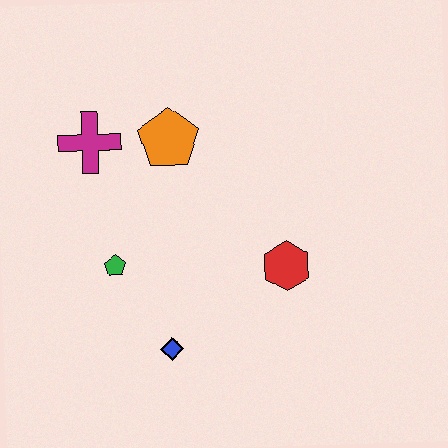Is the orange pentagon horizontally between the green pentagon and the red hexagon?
Yes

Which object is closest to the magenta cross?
The orange pentagon is closest to the magenta cross.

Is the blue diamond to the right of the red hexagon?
No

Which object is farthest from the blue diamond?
The magenta cross is farthest from the blue diamond.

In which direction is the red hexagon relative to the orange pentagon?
The red hexagon is below the orange pentagon.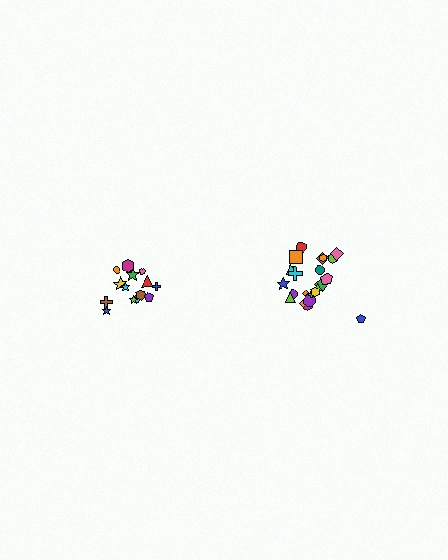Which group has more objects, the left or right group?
The right group.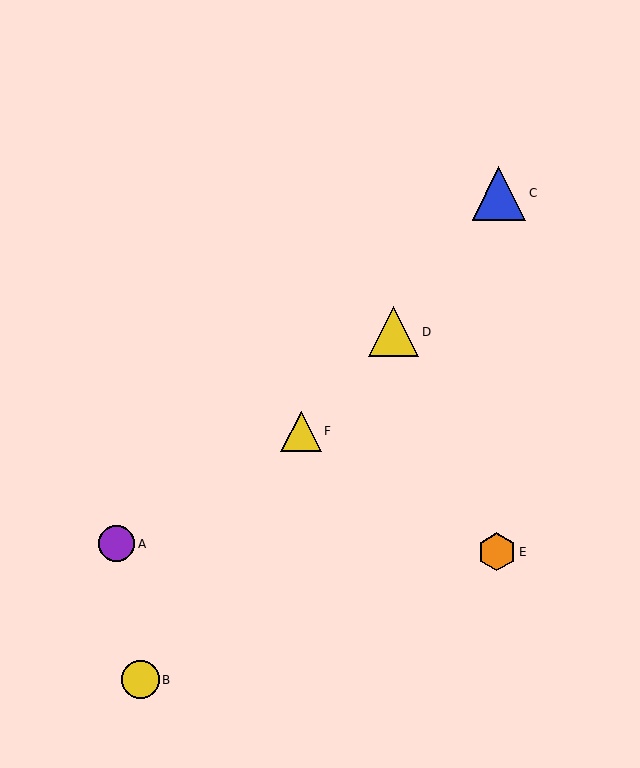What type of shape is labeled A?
Shape A is a purple circle.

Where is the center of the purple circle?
The center of the purple circle is at (117, 544).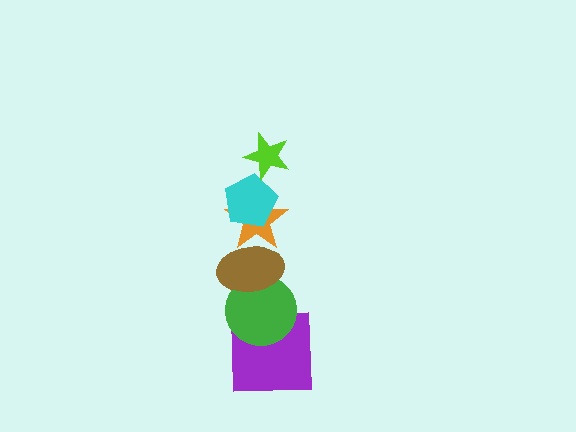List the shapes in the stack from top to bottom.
From top to bottom: the lime star, the cyan pentagon, the orange star, the brown ellipse, the green circle, the purple square.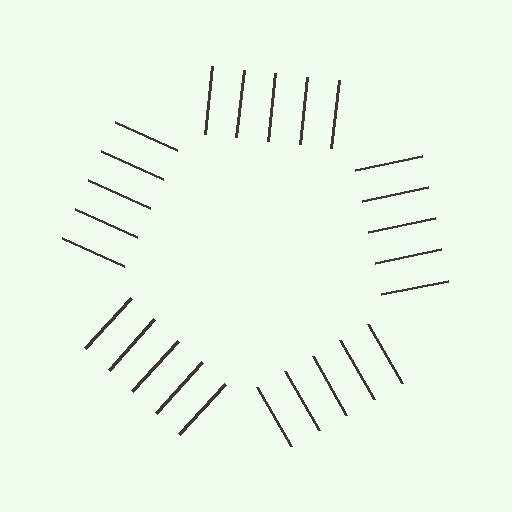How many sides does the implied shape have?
5 sides — the line-ends trace a pentagon.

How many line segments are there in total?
25 — 5 along each of the 5 edges.